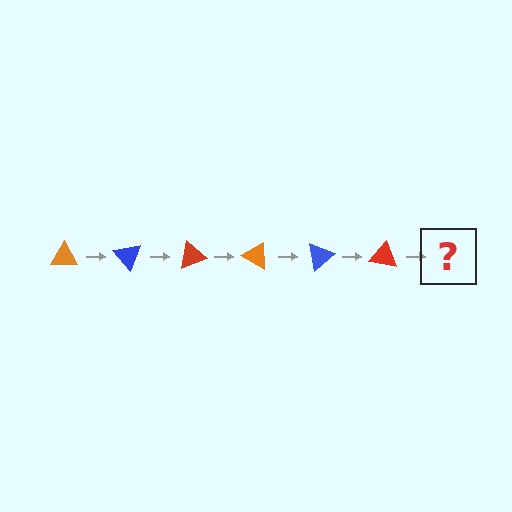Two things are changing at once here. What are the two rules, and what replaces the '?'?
The two rules are that it rotates 50 degrees each step and the color cycles through orange, blue, and red. The '?' should be an orange triangle, rotated 300 degrees from the start.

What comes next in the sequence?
The next element should be an orange triangle, rotated 300 degrees from the start.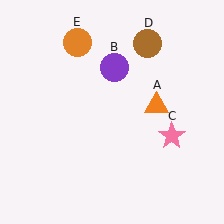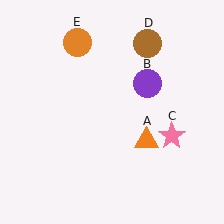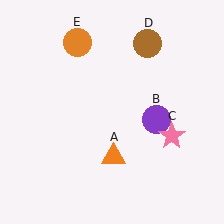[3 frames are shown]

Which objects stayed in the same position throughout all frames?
Pink star (object C) and brown circle (object D) and orange circle (object E) remained stationary.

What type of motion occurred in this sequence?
The orange triangle (object A), purple circle (object B) rotated clockwise around the center of the scene.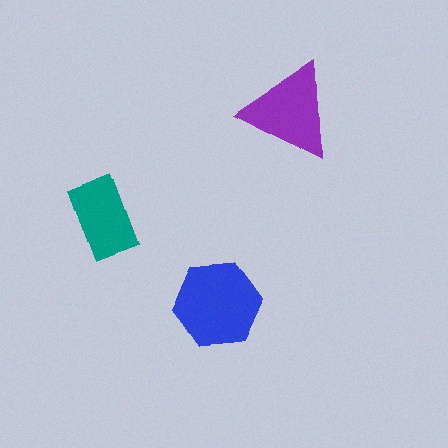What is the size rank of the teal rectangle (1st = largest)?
3rd.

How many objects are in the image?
There are 3 objects in the image.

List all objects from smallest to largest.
The teal rectangle, the purple triangle, the blue hexagon.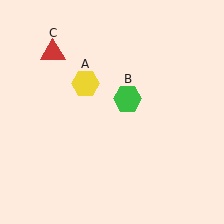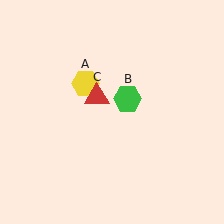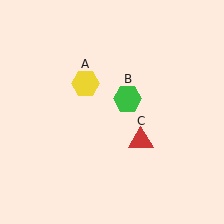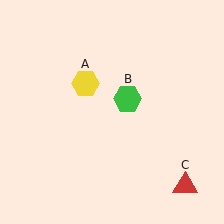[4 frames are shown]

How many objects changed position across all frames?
1 object changed position: red triangle (object C).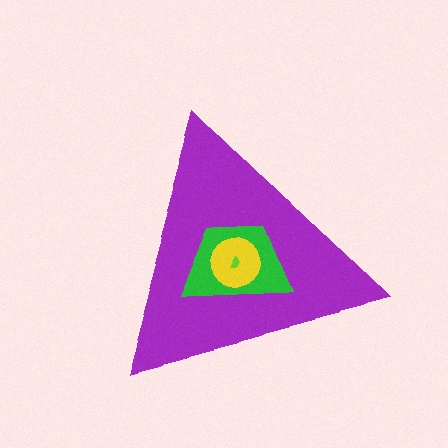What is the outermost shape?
The purple triangle.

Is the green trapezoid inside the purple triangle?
Yes.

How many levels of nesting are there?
4.